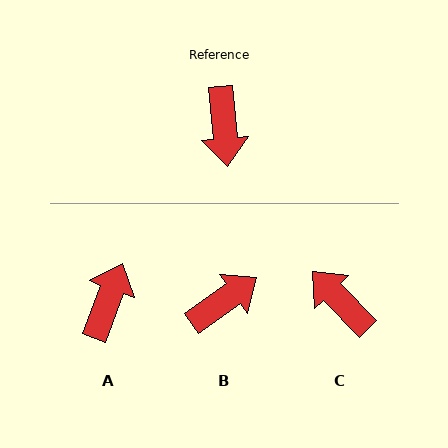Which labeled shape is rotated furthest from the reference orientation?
A, about 154 degrees away.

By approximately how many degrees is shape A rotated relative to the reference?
Approximately 154 degrees counter-clockwise.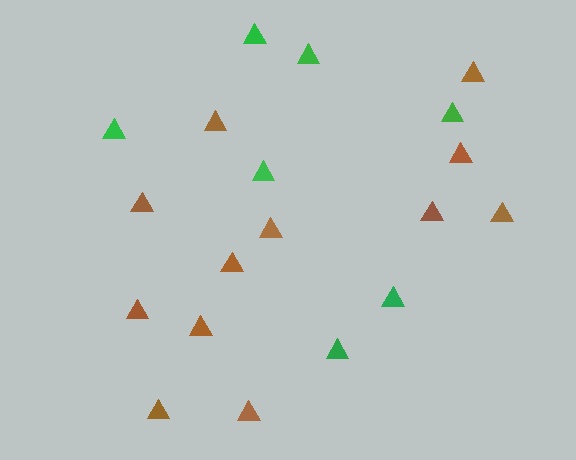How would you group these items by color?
There are 2 groups: one group of green triangles (7) and one group of brown triangles (12).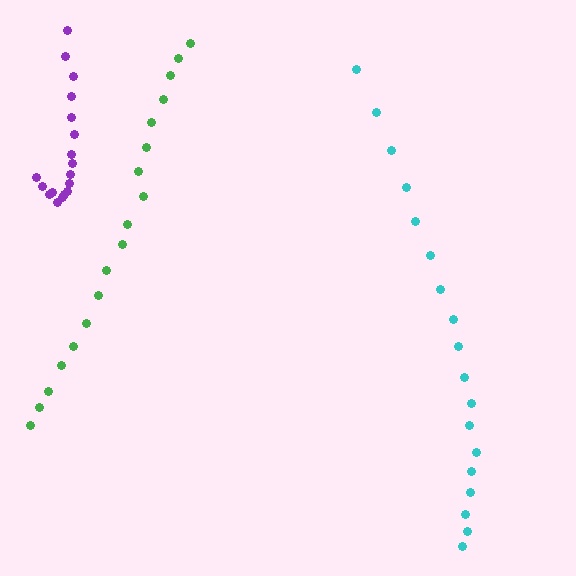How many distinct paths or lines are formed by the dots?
There are 3 distinct paths.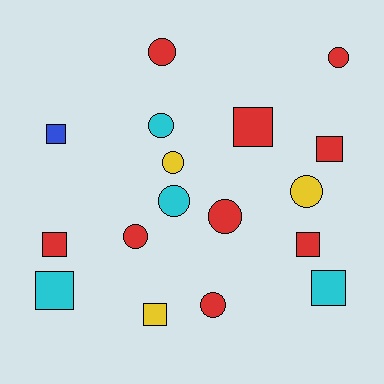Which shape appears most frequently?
Circle, with 9 objects.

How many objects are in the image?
There are 17 objects.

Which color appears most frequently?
Red, with 9 objects.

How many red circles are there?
There are 5 red circles.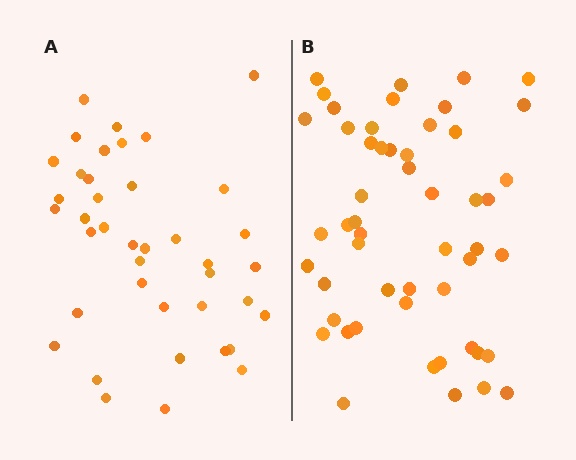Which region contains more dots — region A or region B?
Region B (the right region) has more dots.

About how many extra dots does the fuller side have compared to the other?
Region B has roughly 12 or so more dots than region A.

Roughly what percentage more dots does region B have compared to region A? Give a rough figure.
About 30% more.